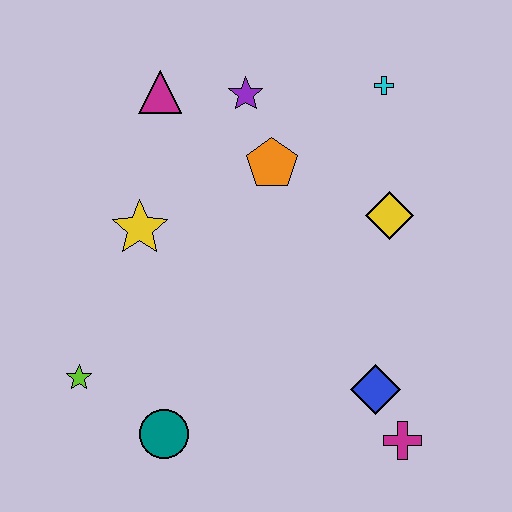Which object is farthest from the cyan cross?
The lime star is farthest from the cyan cross.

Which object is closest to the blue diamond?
The magenta cross is closest to the blue diamond.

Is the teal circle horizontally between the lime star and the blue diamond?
Yes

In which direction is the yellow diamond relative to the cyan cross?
The yellow diamond is below the cyan cross.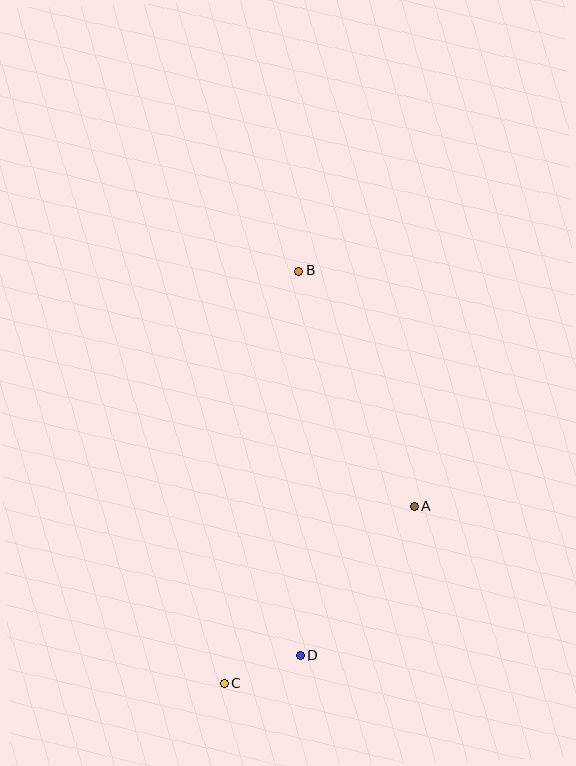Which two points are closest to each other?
Points C and D are closest to each other.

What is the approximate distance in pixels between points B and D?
The distance between B and D is approximately 385 pixels.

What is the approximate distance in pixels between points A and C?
The distance between A and C is approximately 259 pixels.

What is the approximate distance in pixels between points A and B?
The distance between A and B is approximately 263 pixels.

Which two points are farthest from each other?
Points B and C are farthest from each other.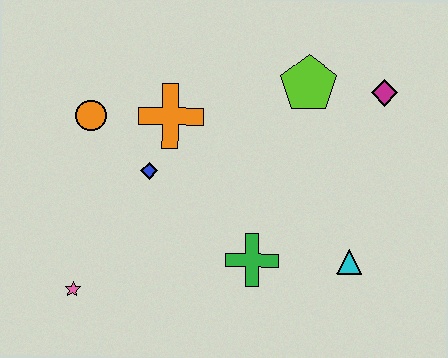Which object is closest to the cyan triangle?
The green cross is closest to the cyan triangle.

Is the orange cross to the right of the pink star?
Yes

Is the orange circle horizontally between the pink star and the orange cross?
Yes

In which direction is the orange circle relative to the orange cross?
The orange circle is to the left of the orange cross.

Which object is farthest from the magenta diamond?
The pink star is farthest from the magenta diamond.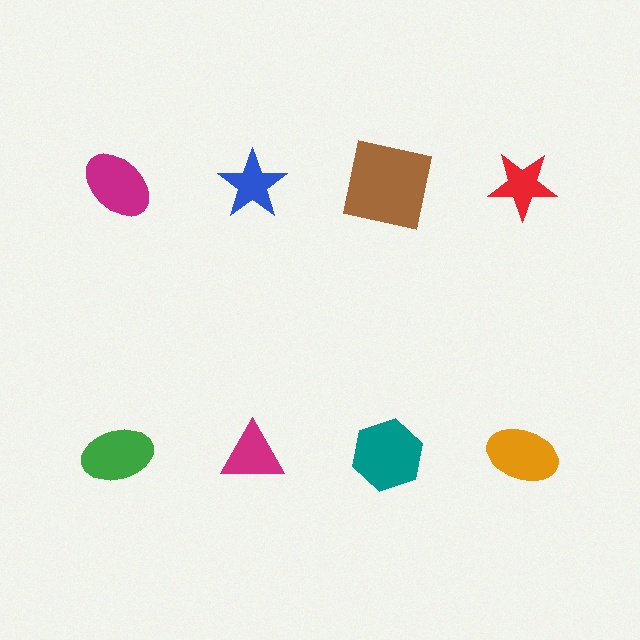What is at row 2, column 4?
An orange ellipse.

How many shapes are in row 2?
4 shapes.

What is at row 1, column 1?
A magenta ellipse.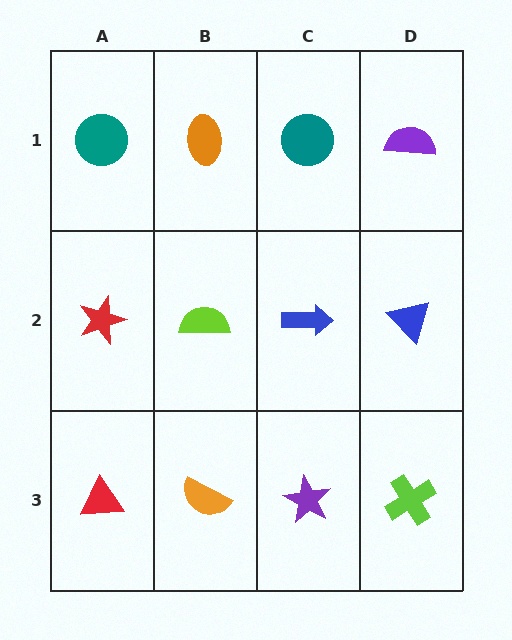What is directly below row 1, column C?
A blue arrow.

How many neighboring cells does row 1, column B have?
3.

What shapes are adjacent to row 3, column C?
A blue arrow (row 2, column C), an orange semicircle (row 3, column B), a lime cross (row 3, column D).